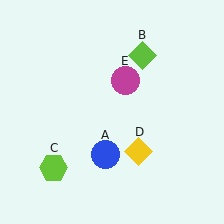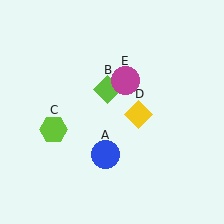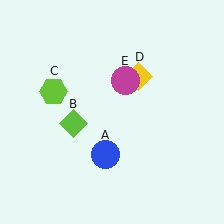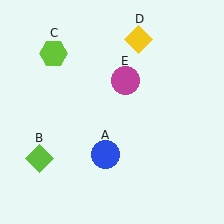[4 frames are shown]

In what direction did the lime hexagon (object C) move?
The lime hexagon (object C) moved up.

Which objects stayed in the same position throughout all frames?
Blue circle (object A) and magenta circle (object E) remained stationary.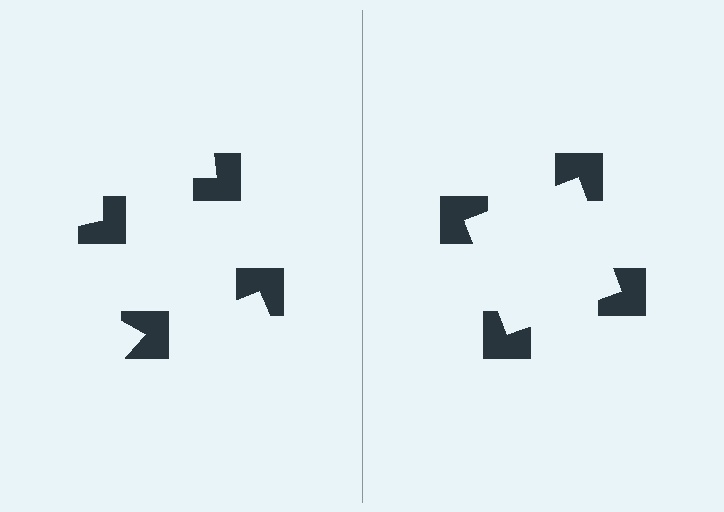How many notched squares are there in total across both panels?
8 — 4 on each side.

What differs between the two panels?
The notched squares are positioned identically on both sides; only the wedge orientations differ. On the right they align to a square; on the left they are misaligned.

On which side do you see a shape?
An illusory square appears on the right side. On the left side the wedge cuts are rotated, so no coherent shape forms.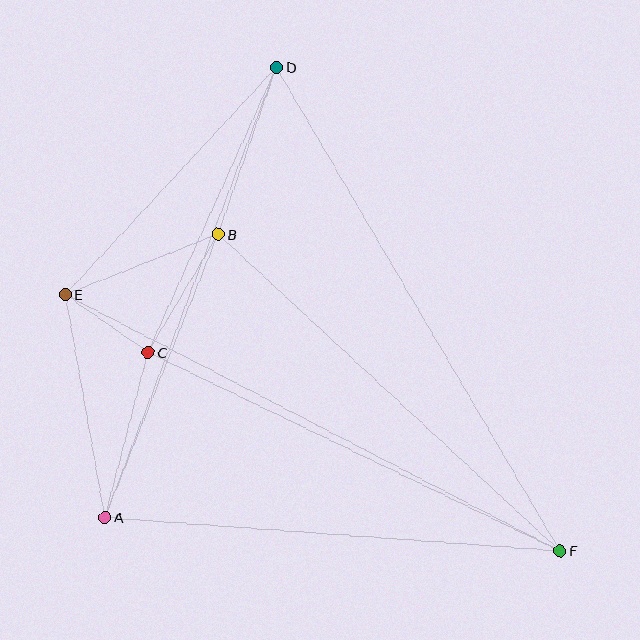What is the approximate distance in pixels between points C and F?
The distance between C and F is approximately 457 pixels.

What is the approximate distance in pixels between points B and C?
The distance between B and C is approximately 137 pixels.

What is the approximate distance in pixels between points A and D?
The distance between A and D is approximately 481 pixels.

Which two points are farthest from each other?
Points D and F are farthest from each other.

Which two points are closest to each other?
Points C and E are closest to each other.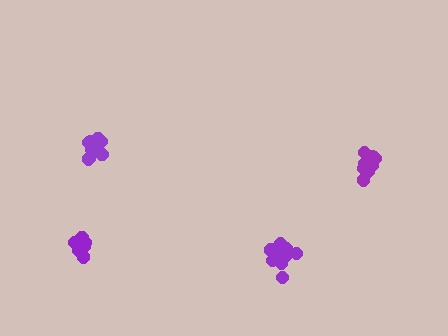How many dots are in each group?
Group 1: 13 dots, Group 2: 11 dots, Group 3: 7 dots, Group 4: 10 dots (41 total).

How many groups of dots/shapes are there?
There are 4 groups.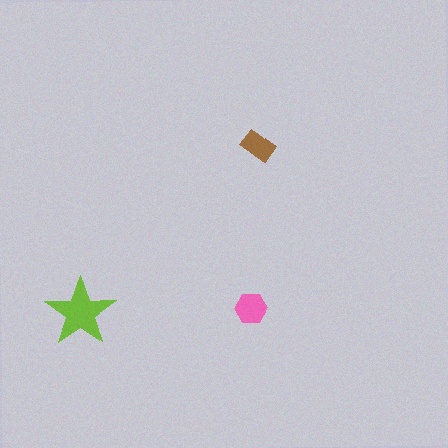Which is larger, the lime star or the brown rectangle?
The lime star.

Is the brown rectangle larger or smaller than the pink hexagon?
Smaller.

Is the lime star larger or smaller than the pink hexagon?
Larger.